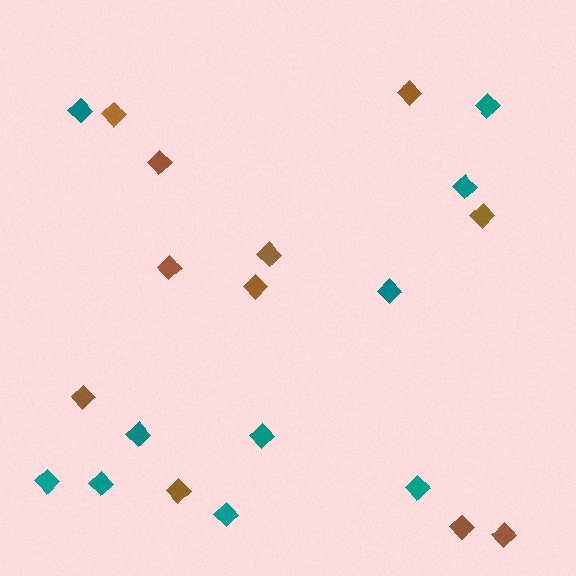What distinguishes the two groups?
There are 2 groups: one group of brown diamonds (11) and one group of teal diamonds (10).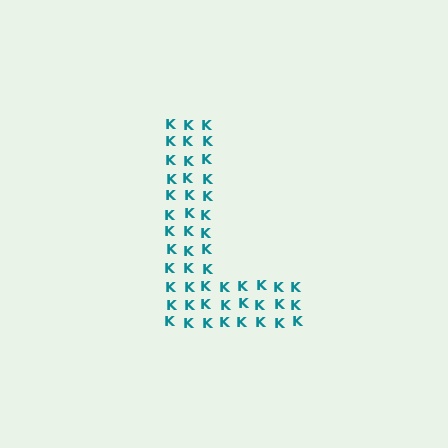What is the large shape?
The large shape is the letter L.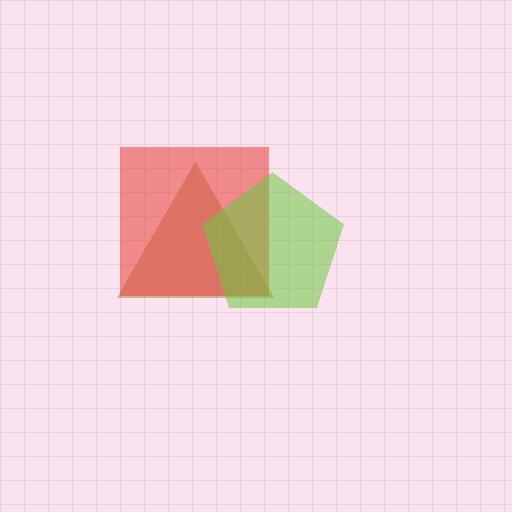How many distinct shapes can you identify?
There are 3 distinct shapes: a brown triangle, a red square, a lime pentagon.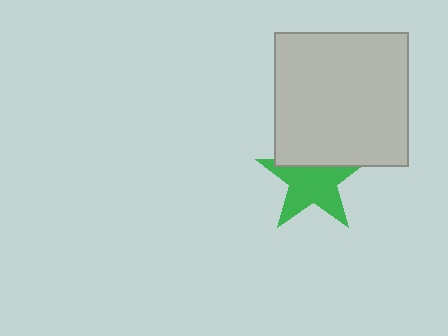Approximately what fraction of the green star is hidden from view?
Roughly 31% of the green star is hidden behind the light gray square.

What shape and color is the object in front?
The object in front is a light gray square.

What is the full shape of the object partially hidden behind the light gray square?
The partially hidden object is a green star.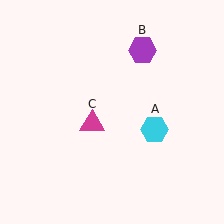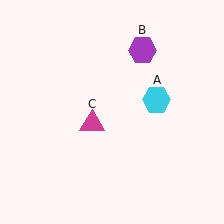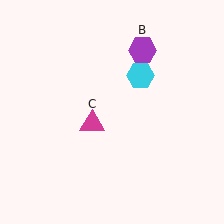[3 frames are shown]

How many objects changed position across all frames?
1 object changed position: cyan hexagon (object A).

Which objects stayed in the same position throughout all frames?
Purple hexagon (object B) and magenta triangle (object C) remained stationary.